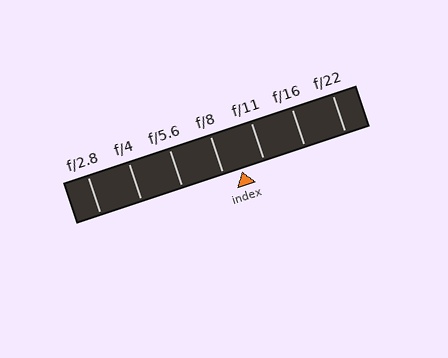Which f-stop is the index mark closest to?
The index mark is closest to f/8.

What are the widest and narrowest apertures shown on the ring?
The widest aperture shown is f/2.8 and the narrowest is f/22.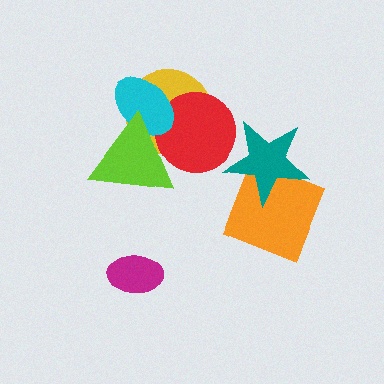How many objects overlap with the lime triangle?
3 objects overlap with the lime triangle.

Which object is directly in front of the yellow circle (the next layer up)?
The red circle is directly in front of the yellow circle.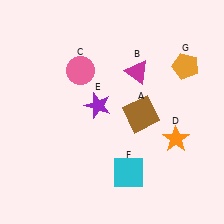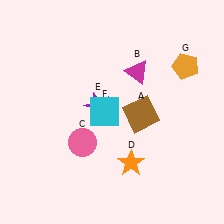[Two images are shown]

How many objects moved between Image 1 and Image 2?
3 objects moved between the two images.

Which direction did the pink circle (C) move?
The pink circle (C) moved down.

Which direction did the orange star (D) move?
The orange star (D) moved left.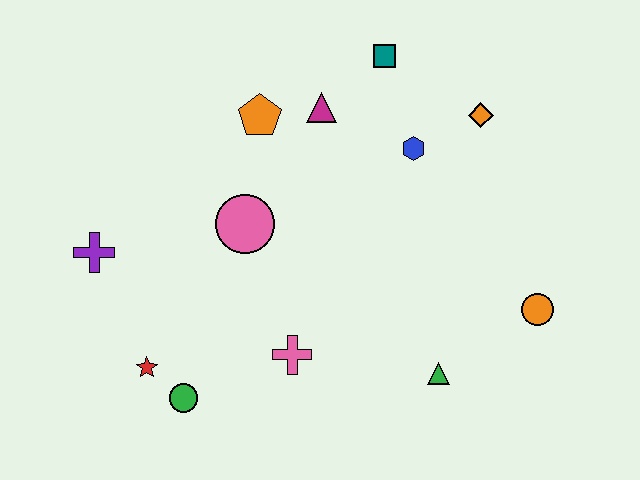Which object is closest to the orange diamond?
The blue hexagon is closest to the orange diamond.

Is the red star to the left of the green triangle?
Yes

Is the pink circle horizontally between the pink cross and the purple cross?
Yes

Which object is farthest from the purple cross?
The orange circle is farthest from the purple cross.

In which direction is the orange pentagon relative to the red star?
The orange pentagon is above the red star.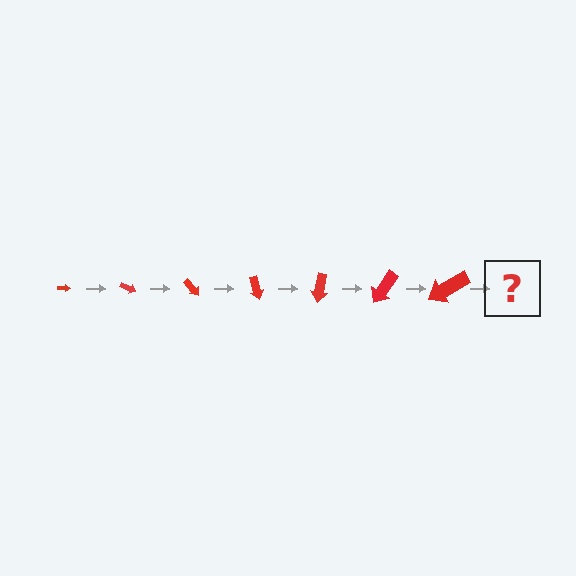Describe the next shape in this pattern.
It should be an arrow, larger than the previous one and rotated 175 degrees from the start.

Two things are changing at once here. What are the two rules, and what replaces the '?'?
The two rules are that the arrow grows larger each step and it rotates 25 degrees each step. The '?' should be an arrow, larger than the previous one and rotated 175 degrees from the start.